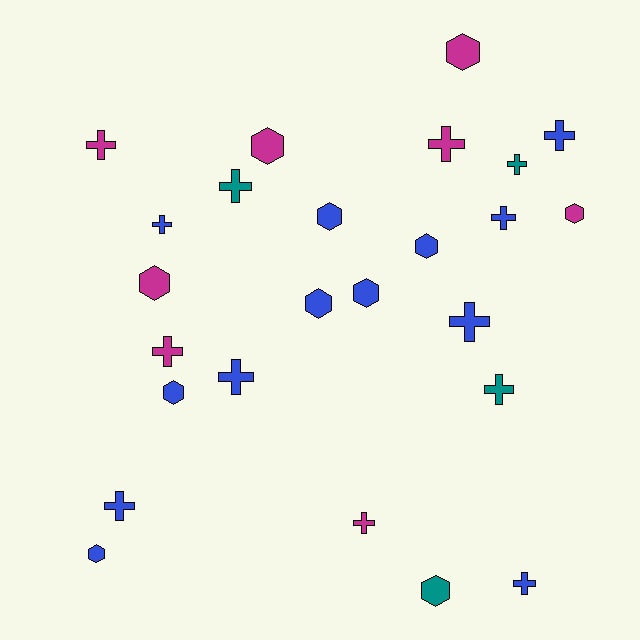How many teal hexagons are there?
There is 1 teal hexagon.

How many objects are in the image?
There are 25 objects.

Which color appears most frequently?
Blue, with 13 objects.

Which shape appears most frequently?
Cross, with 14 objects.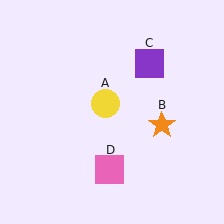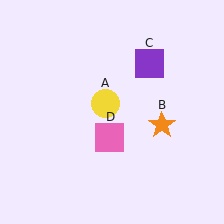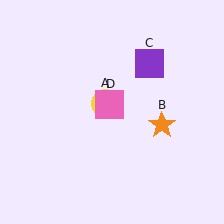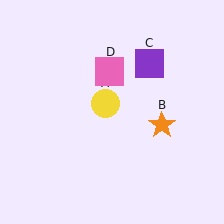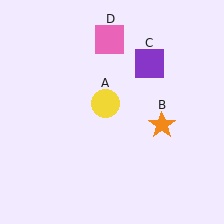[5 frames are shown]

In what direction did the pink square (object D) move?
The pink square (object D) moved up.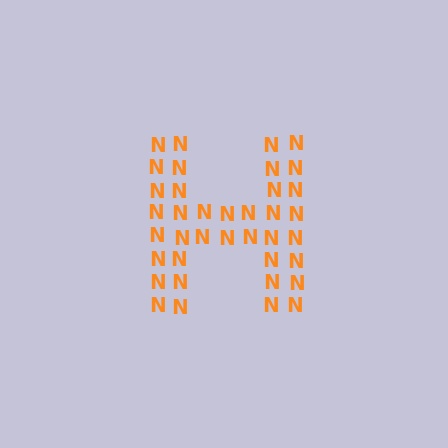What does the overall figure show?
The overall figure shows the letter H.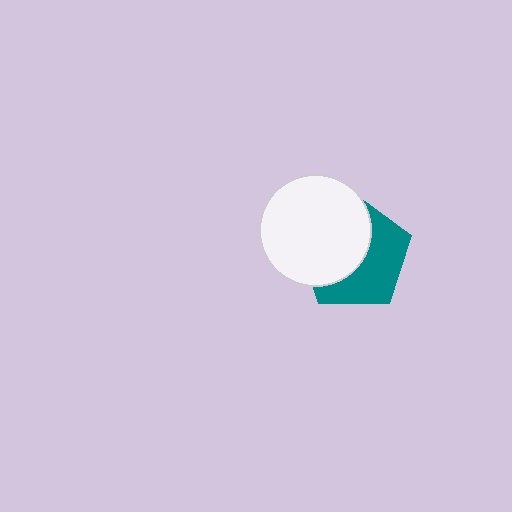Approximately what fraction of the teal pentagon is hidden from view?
Roughly 52% of the teal pentagon is hidden behind the white circle.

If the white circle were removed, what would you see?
You would see the complete teal pentagon.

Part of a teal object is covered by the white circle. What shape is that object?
It is a pentagon.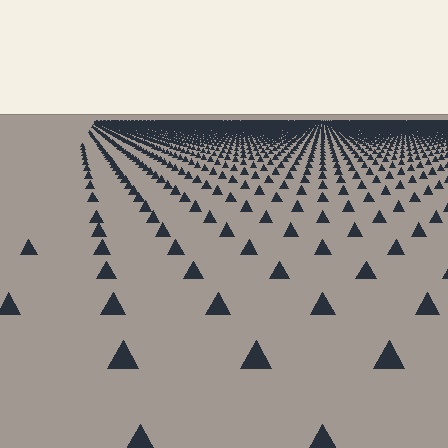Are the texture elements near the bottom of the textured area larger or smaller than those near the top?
Larger. Near the bottom, elements are closer to the viewer and appear at a bigger on-screen size.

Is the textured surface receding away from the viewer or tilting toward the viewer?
The surface is receding away from the viewer. Texture elements get smaller and denser toward the top.